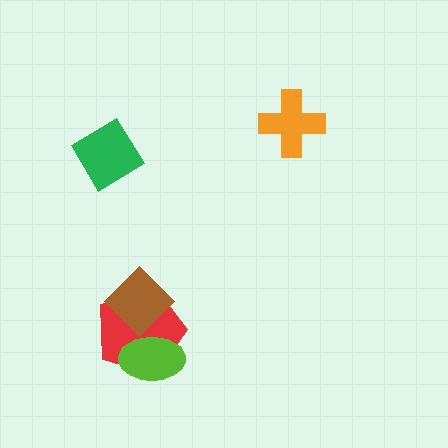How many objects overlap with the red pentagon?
2 objects overlap with the red pentagon.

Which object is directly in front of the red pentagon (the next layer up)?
The lime ellipse is directly in front of the red pentagon.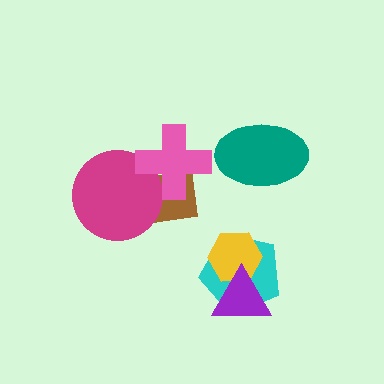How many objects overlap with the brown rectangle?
2 objects overlap with the brown rectangle.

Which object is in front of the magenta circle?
The pink cross is in front of the magenta circle.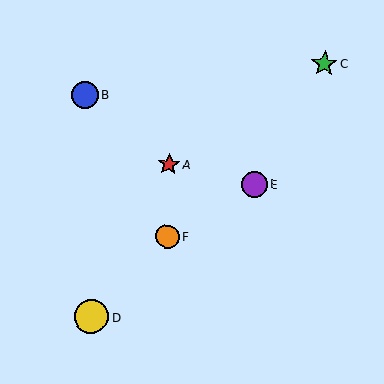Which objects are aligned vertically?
Objects A, F are aligned vertically.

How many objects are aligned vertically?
2 objects (A, F) are aligned vertically.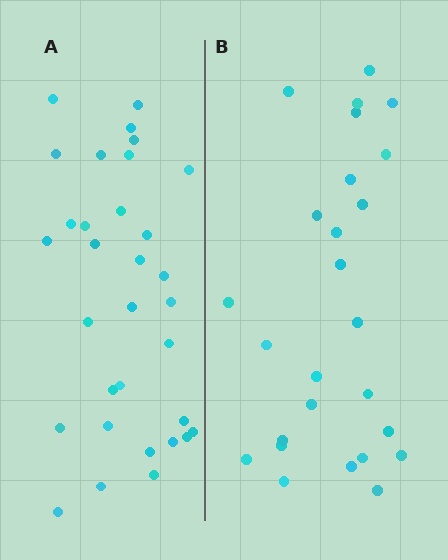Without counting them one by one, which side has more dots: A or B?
Region A (the left region) has more dots.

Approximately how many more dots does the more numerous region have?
Region A has about 6 more dots than region B.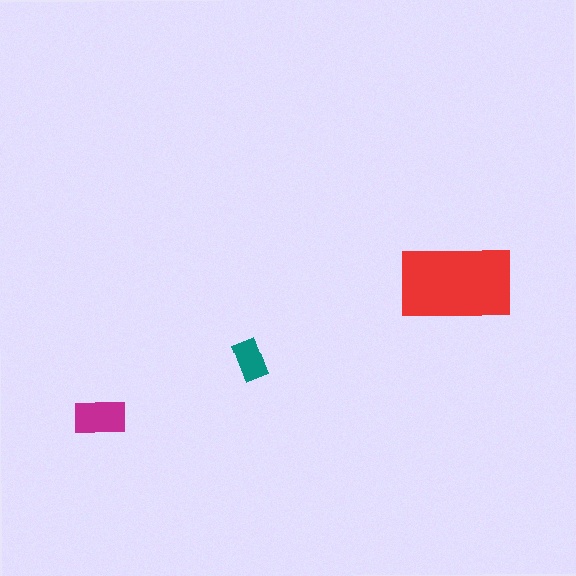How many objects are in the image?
There are 3 objects in the image.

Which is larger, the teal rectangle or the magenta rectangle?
The magenta one.